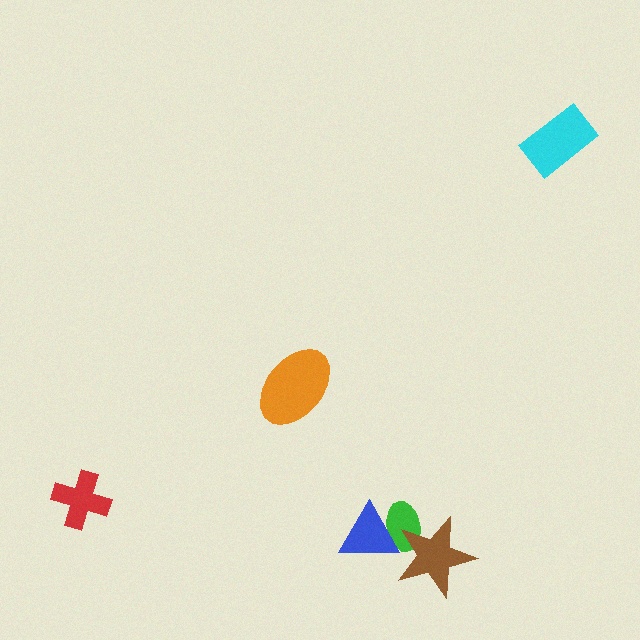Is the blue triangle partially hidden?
Yes, it is partially covered by another shape.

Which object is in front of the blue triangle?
The brown star is in front of the blue triangle.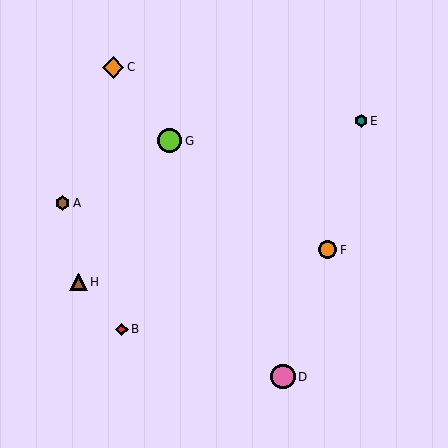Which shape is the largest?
The pink circle (labeled D) is the largest.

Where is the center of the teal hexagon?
The center of the teal hexagon is at (361, 121).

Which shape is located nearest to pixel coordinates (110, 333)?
The red diamond (labeled B) at (122, 329) is nearest to that location.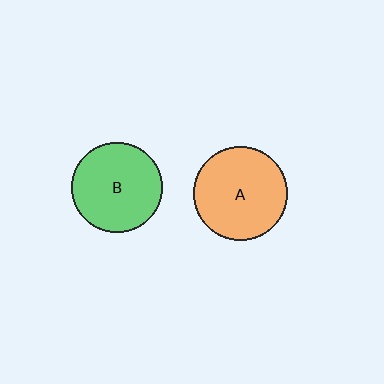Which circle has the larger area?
Circle A (orange).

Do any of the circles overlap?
No, none of the circles overlap.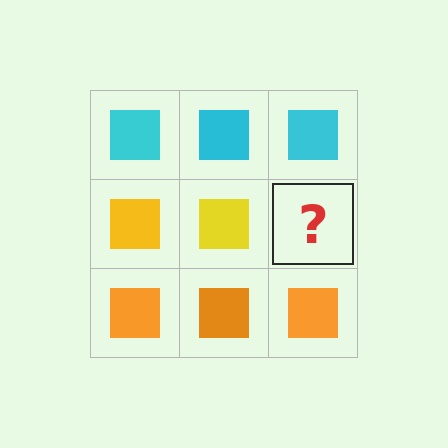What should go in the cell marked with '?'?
The missing cell should contain a yellow square.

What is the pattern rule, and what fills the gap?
The rule is that each row has a consistent color. The gap should be filled with a yellow square.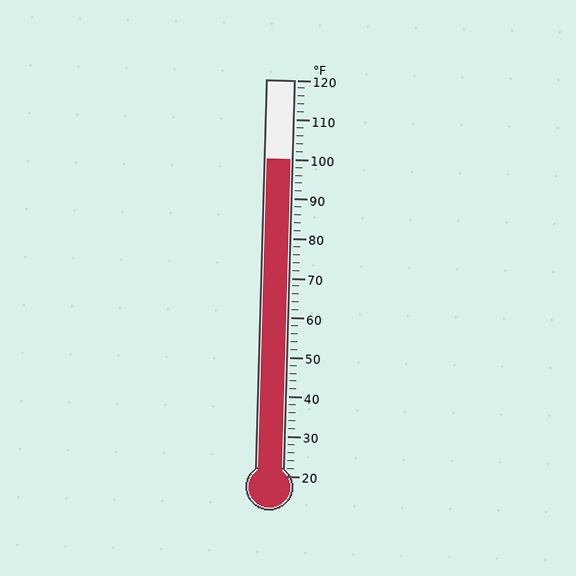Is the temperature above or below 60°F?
The temperature is above 60°F.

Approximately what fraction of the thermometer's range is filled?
The thermometer is filled to approximately 80% of its range.